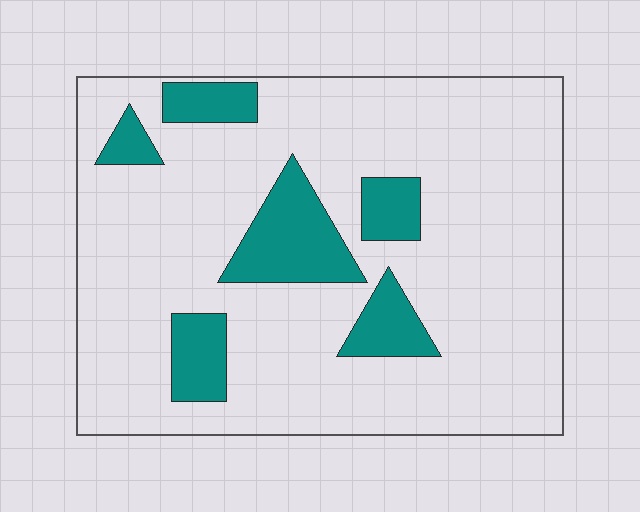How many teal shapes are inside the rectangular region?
6.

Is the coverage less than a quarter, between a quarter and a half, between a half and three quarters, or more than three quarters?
Less than a quarter.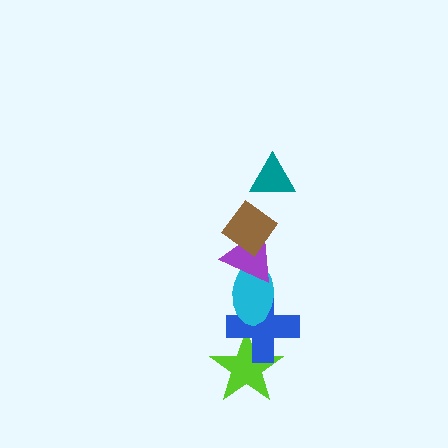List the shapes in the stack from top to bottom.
From top to bottom: the teal triangle, the brown diamond, the purple triangle, the cyan ellipse, the blue cross, the lime star.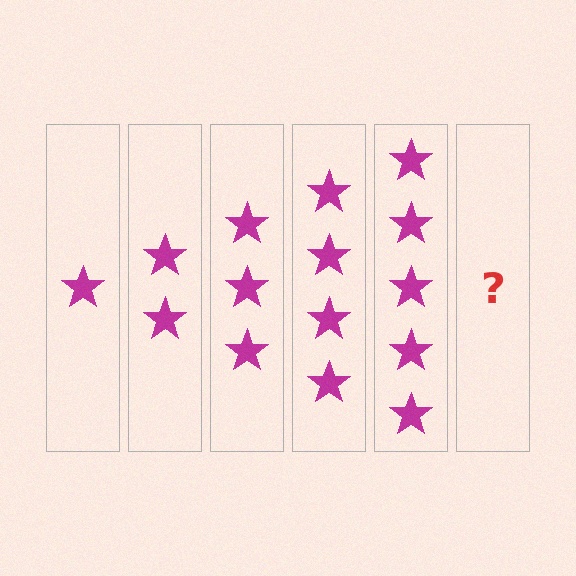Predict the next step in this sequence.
The next step is 6 stars.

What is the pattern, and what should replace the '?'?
The pattern is that each step adds one more star. The '?' should be 6 stars.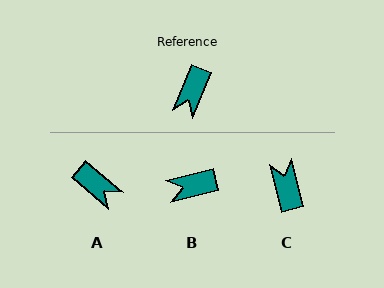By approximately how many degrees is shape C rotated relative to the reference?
Approximately 144 degrees clockwise.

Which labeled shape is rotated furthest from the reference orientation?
C, about 144 degrees away.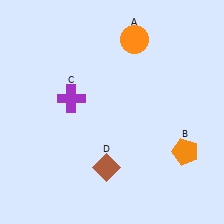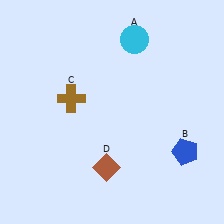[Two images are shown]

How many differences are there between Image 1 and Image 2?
There are 3 differences between the two images.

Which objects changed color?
A changed from orange to cyan. B changed from orange to blue. C changed from purple to brown.